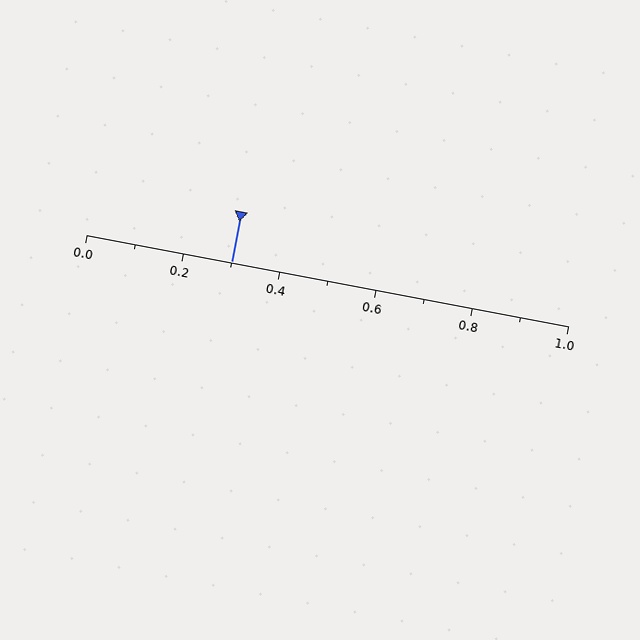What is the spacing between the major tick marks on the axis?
The major ticks are spaced 0.2 apart.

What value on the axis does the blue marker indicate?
The marker indicates approximately 0.3.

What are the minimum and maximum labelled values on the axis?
The axis runs from 0.0 to 1.0.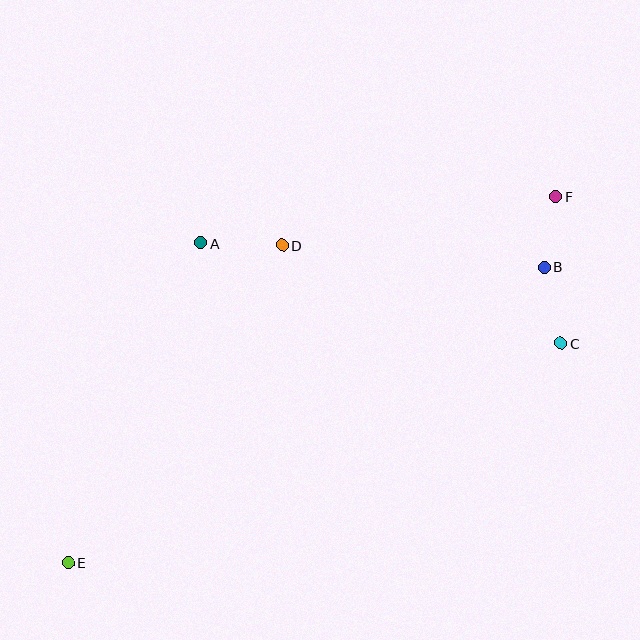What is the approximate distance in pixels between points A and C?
The distance between A and C is approximately 374 pixels.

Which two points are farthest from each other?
Points E and F are farthest from each other.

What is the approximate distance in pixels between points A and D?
The distance between A and D is approximately 81 pixels.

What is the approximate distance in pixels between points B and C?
The distance between B and C is approximately 78 pixels.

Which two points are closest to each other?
Points B and F are closest to each other.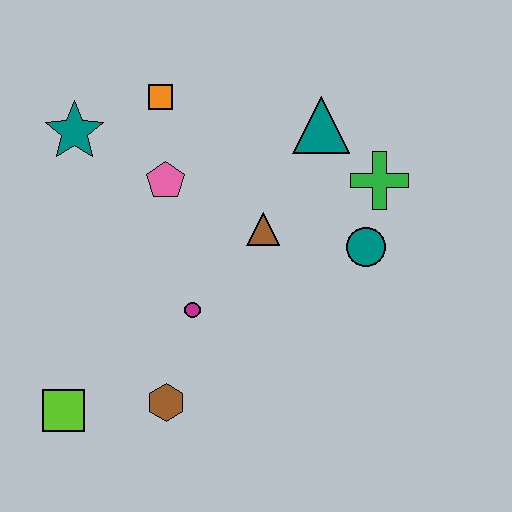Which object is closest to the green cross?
The teal circle is closest to the green cross.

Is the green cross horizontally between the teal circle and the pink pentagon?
No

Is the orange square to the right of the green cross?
No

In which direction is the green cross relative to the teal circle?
The green cross is above the teal circle.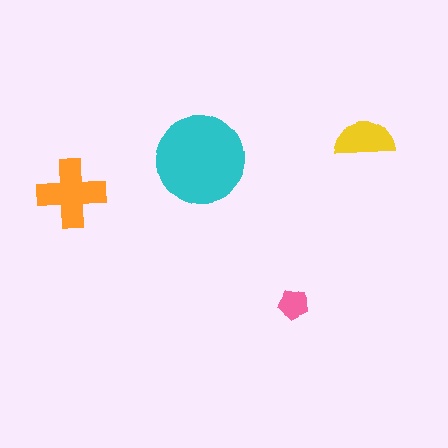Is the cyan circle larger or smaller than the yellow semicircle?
Larger.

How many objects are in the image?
There are 4 objects in the image.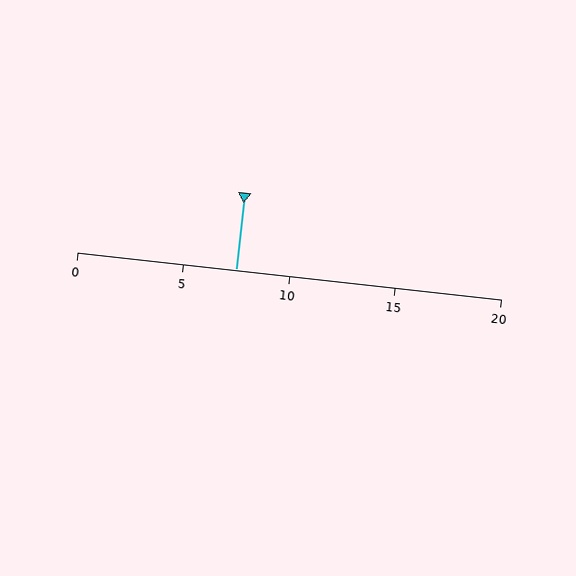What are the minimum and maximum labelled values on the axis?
The axis runs from 0 to 20.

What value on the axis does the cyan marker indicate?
The marker indicates approximately 7.5.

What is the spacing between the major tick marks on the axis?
The major ticks are spaced 5 apart.